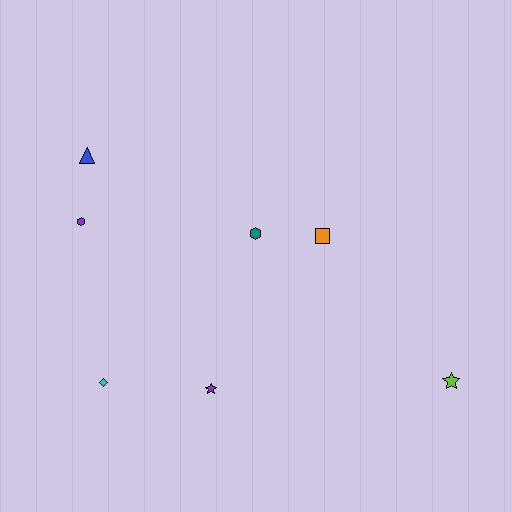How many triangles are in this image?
There is 1 triangle.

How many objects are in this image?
There are 7 objects.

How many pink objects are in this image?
There are no pink objects.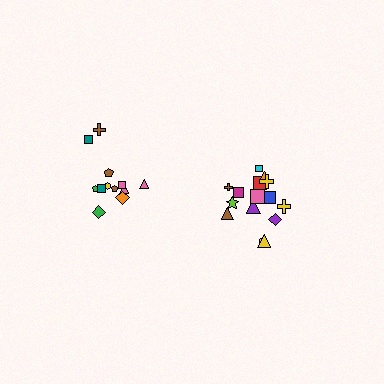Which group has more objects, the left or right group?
The right group.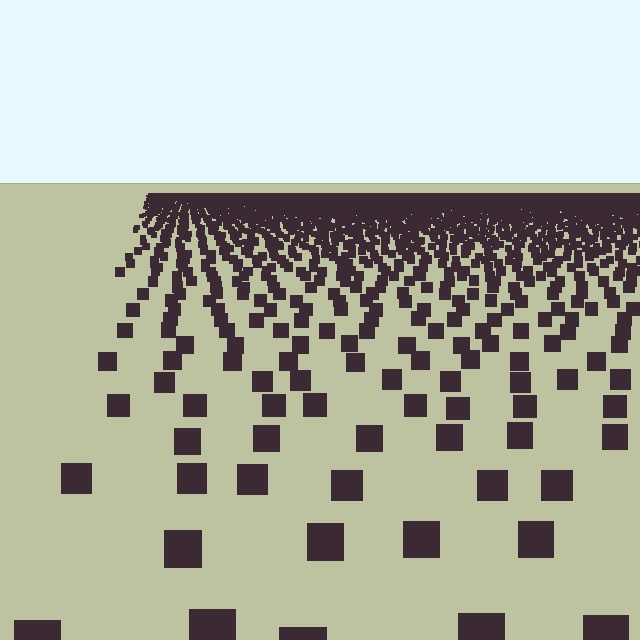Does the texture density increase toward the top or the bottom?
Density increases toward the top.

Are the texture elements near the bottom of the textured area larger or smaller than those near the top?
Larger. Near the bottom, elements are closer to the viewer and appear at a bigger on-screen size.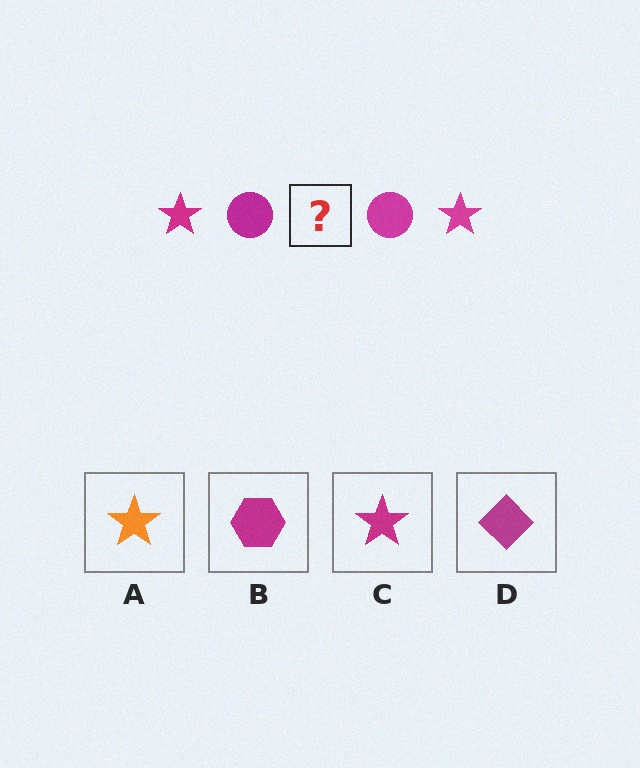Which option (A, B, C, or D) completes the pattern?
C.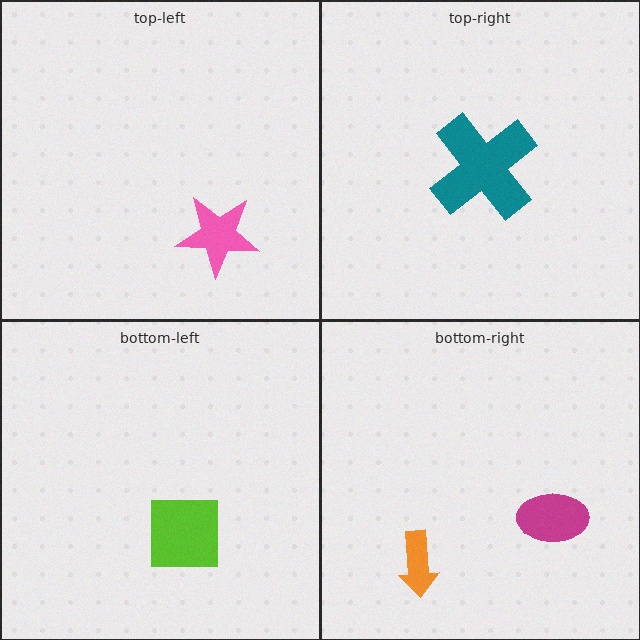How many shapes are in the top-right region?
1.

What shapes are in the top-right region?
The teal cross.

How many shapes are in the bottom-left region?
1.